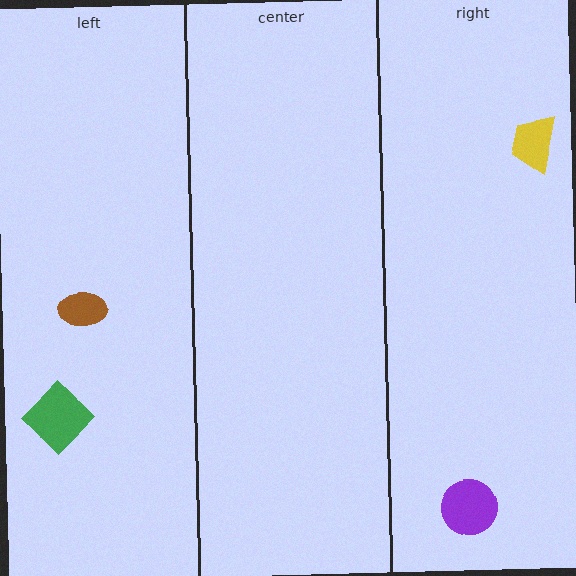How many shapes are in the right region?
2.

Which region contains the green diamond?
The left region.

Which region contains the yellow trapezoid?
The right region.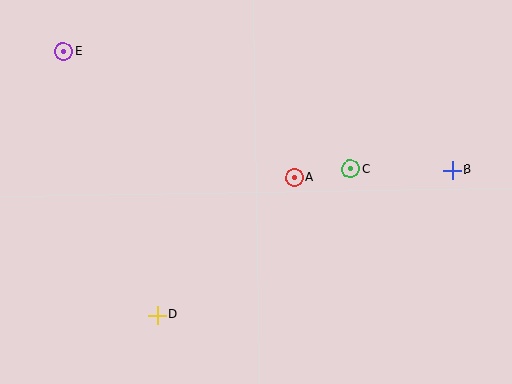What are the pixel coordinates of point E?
Point E is at (63, 51).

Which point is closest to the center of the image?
Point A at (294, 178) is closest to the center.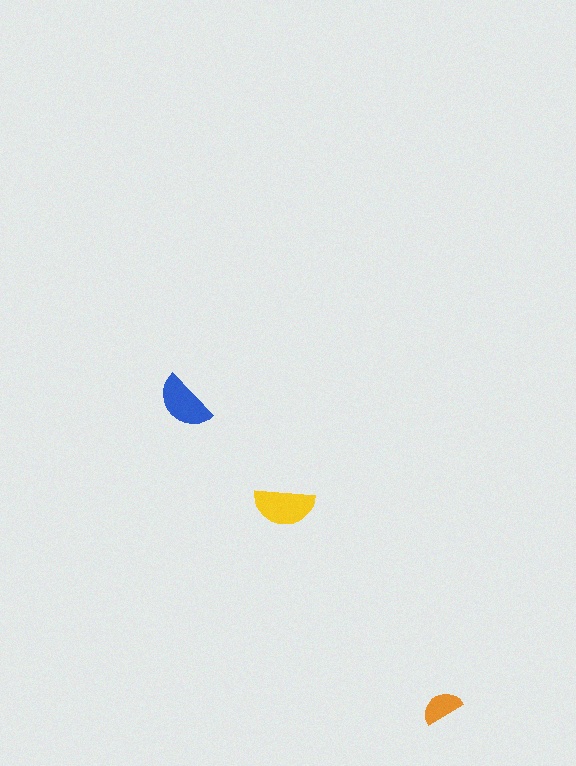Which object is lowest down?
The orange semicircle is bottommost.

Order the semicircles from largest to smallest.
the yellow one, the blue one, the orange one.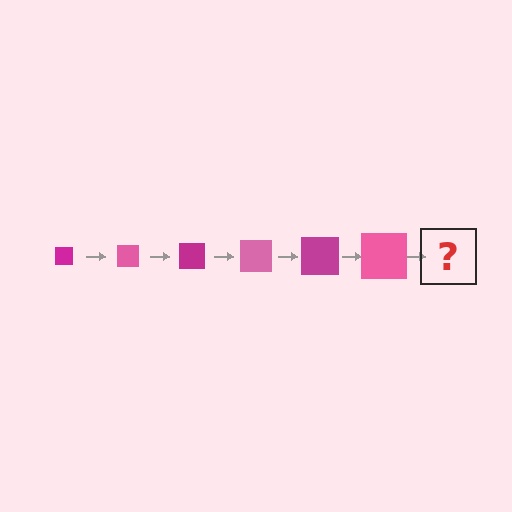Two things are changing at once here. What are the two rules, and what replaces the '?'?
The two rules are that the square grows larger each step and the color cycles through magenta and pink. The '?' should be a magenta square, larger than the previous one.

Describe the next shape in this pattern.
It should be a magenta square, larger than the previous one.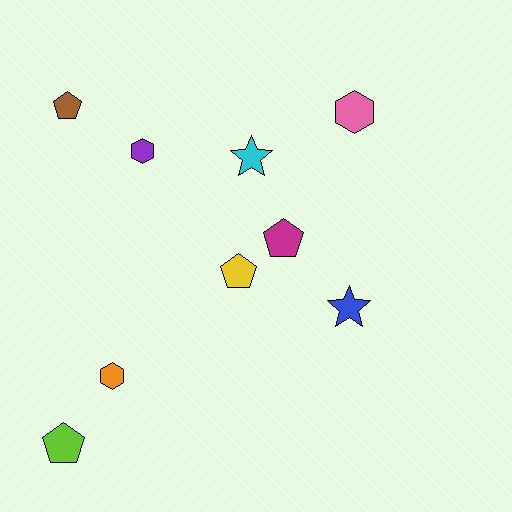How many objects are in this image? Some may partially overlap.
There are 9 objects.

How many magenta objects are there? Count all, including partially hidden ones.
There is 1 magenta object.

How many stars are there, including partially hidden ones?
There are 2 stars.